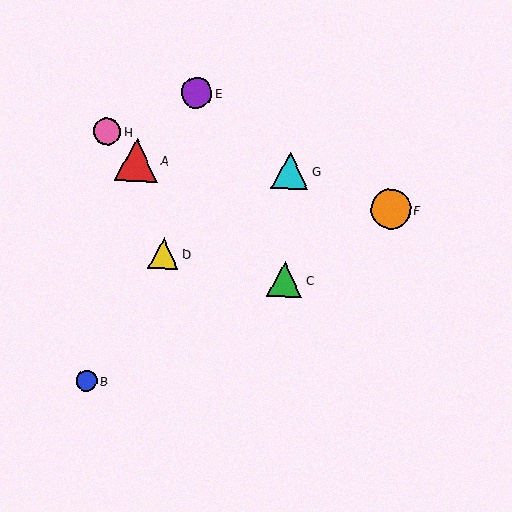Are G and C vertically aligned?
Yes, both are at x≈290.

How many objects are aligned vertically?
2 objects (C, G) are aligned vertically.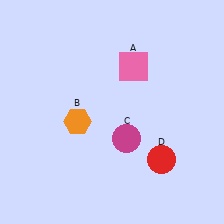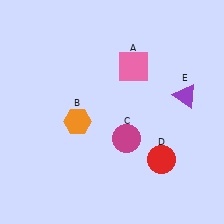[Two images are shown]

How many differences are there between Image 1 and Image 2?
There is 1 difference between the two images.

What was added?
A purple triangle (E) was added in Image 2.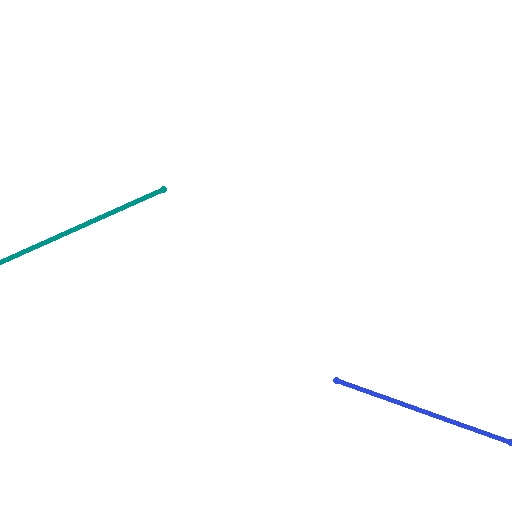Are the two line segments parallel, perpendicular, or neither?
Neither parallel nor perpendicular — they differ by about 44°.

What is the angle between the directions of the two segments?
Approximately 44 degrees.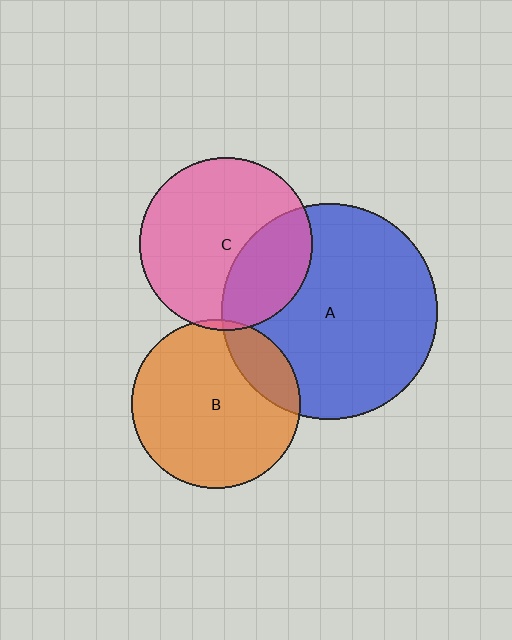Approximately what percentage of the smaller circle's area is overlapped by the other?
Approximately 30%.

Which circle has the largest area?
Circle A (blue).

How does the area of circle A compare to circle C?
Approximately 1.6 times.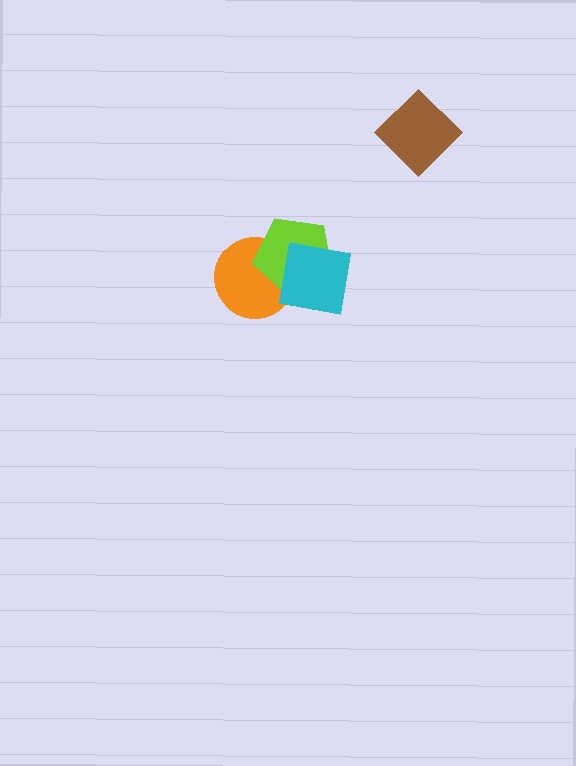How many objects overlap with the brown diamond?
0 objects overlap with the brown diamond.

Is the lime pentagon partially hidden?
Yes, it is partially covered by another shape.